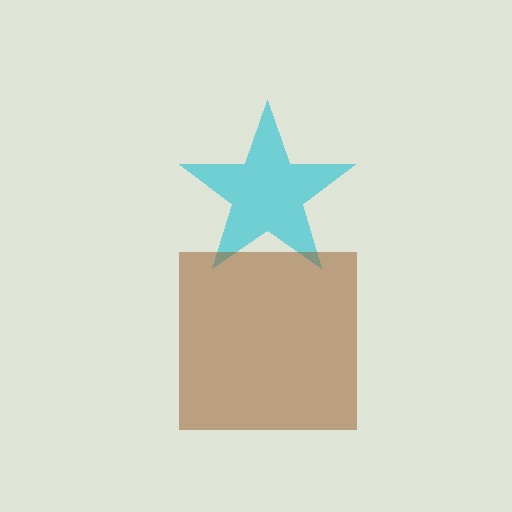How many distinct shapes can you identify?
There are 2 distinct shapes: a cyan star, a brown square.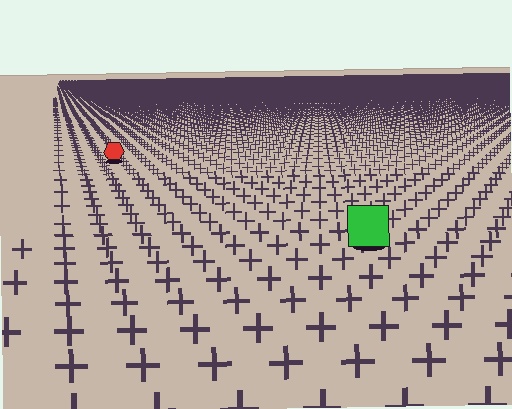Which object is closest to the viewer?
The green square is closest. The texture marks near it are larger and more spread out.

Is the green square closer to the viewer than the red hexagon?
Yes. The green square is closer — you can tell from the texture gradient: the ground texture is coarser near it.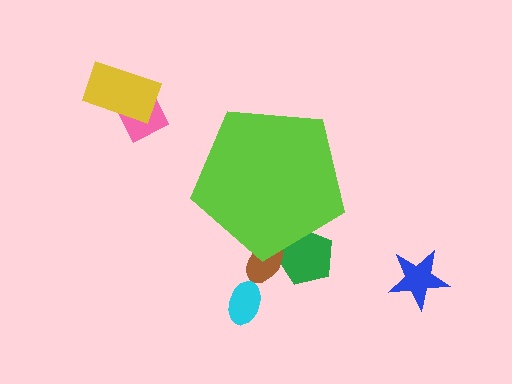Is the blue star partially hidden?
No, the blue star is fully visible.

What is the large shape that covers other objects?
A lime pentagon.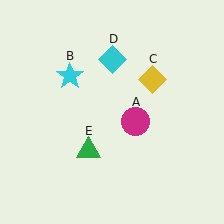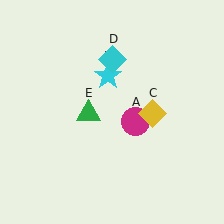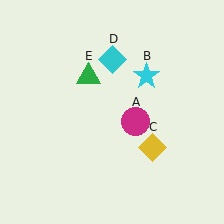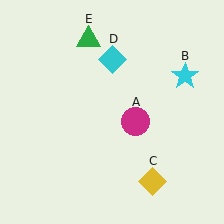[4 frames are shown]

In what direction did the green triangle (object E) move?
The green triangle (object E) moved up.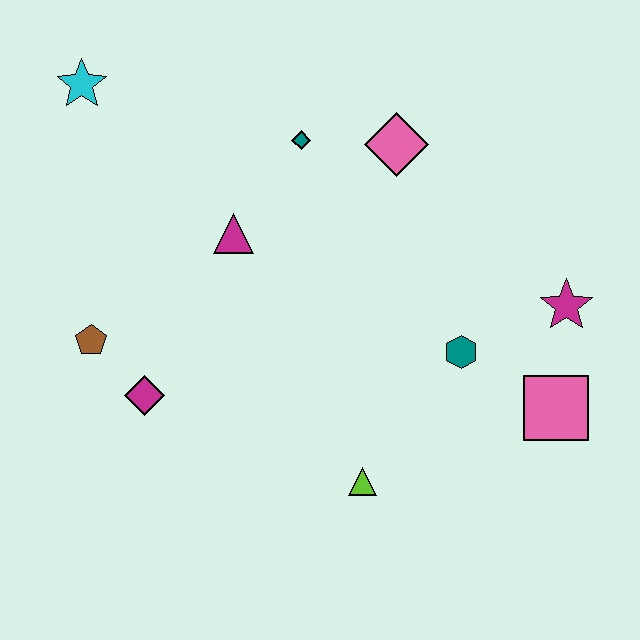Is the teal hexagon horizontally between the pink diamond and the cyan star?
No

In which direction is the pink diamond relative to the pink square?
The pink diamond is above the pink square.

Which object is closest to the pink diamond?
The teal diamond is closest to the pink diamond.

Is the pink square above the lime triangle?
Yes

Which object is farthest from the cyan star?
The pink square is farthest from the cyan star.